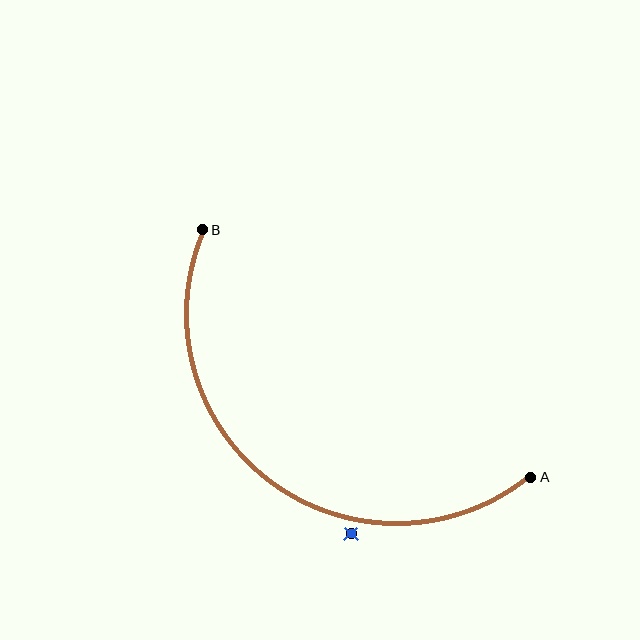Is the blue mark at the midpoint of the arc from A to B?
No — the blue mark does not lie on the arc at all. It sits slightly outside the curve.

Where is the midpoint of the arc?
The arc midpoint is the point on the curve farthest from the straight line joining A and B. It sits below and to the left of that line.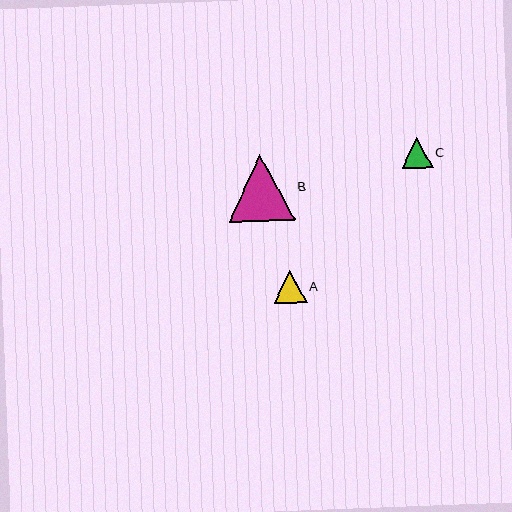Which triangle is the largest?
Triangle B is the largest with a size of approximately 67 pixels.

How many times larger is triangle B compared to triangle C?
Triangle B is approximately 2.2 times the size of triangle C.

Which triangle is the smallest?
Triangle C is the smallest with a size of approximately 31 pixels.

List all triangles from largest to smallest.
From largest to smallest: B, A, C.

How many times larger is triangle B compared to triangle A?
Triangle B is approximately 2.0 times the size of triangle A.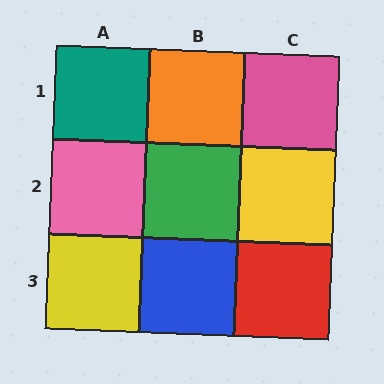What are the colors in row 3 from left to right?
Yellow, blue, red.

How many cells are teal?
1 cell is teal.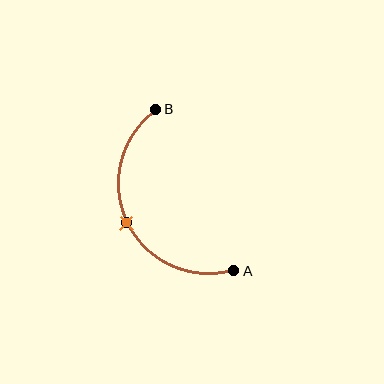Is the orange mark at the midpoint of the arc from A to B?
Yes. The orange mark lies on the arc at equal arc-length from both A and B — it is the arc midpoint.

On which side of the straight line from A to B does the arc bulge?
The arc bulges to the left of the straight line connecting A and B.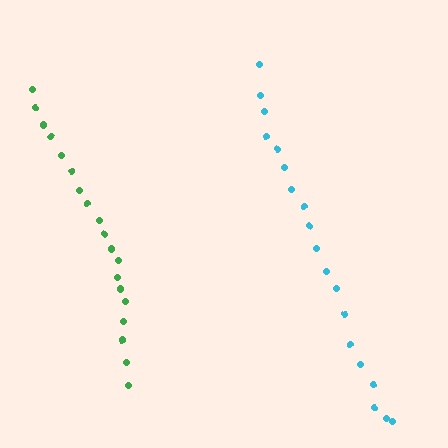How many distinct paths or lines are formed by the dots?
There are 2 distinct paths.